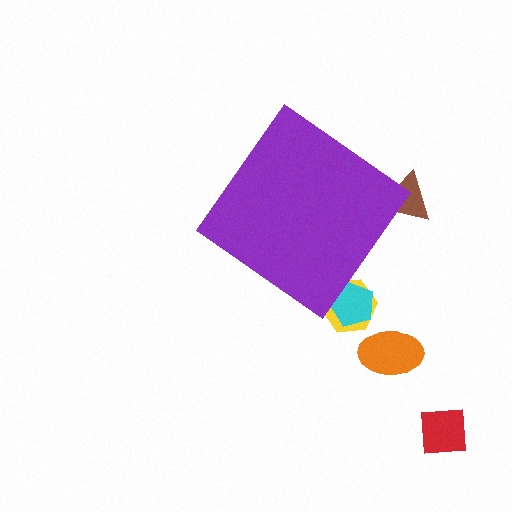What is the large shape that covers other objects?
A purple diamond.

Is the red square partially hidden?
No, the red square is fully visible.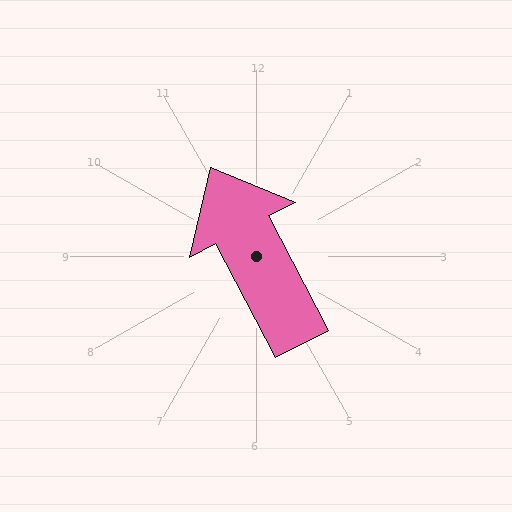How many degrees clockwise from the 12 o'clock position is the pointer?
Approximately 333 degrees.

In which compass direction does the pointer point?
Northwest.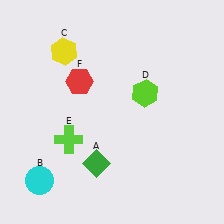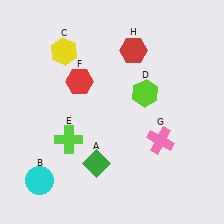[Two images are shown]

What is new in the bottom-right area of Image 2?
A pink cross (G) was added in the bottom-right area of Image 2.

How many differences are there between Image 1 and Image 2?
There are 2 differences between the two images.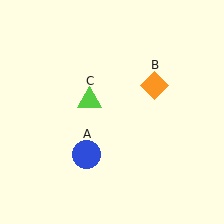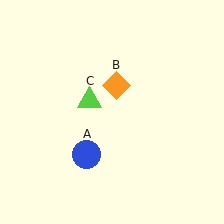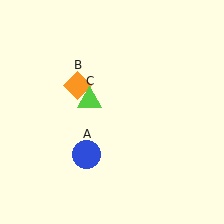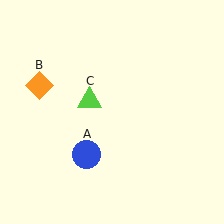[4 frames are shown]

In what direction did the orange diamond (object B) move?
The orange diamond (object B) moved left.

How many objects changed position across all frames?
1 object changed position: orange diamond (object B).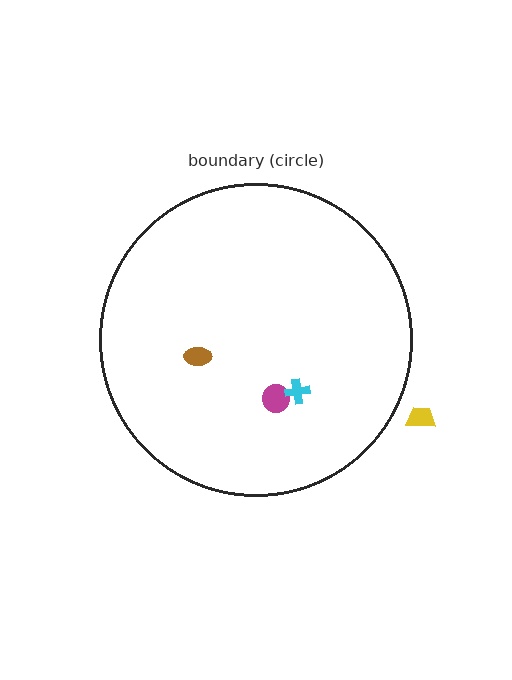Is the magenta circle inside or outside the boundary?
Inside.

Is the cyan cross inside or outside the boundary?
Inside.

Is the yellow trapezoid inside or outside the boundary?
Outside.